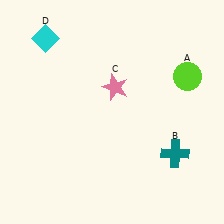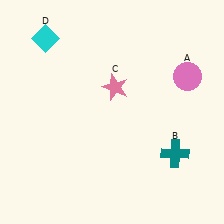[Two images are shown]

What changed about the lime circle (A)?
In Image 1, A is lime. In Image 2, it changed to pink.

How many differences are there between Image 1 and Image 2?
There is 1 difference between the two images.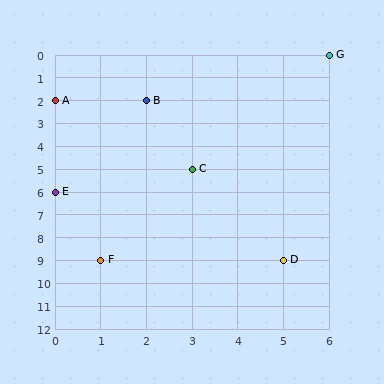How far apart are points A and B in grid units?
Points A and B are 2 columns apart.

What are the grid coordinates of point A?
Point A is at grid coordinates (0, 2).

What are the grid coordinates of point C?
Point C is at grid coordinates (3, 5).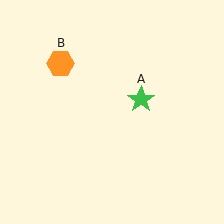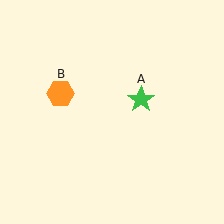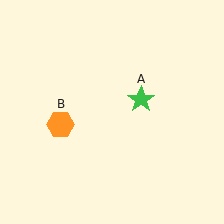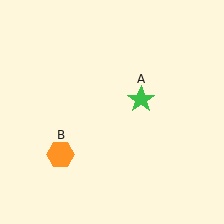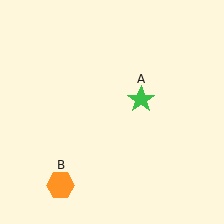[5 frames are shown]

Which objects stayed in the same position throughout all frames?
Green star (object A) remained stationary.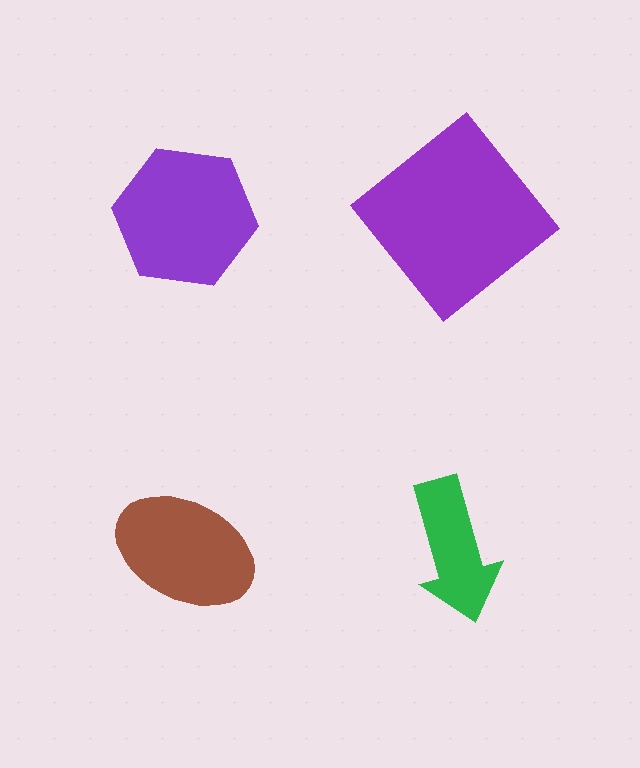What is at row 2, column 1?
A brown ellipse.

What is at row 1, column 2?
A purple diamond.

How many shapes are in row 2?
2 shapes.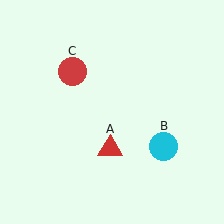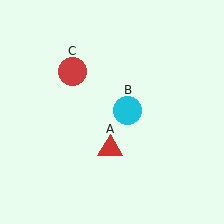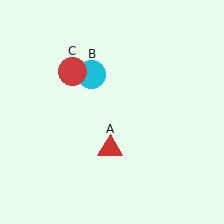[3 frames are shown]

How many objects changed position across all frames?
1 object changed position: cyan circle (object B).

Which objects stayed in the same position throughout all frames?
Red triangle (object A) and red circle (object C) remained stationary.